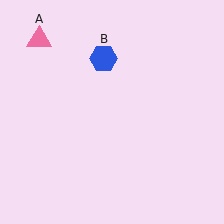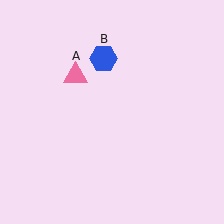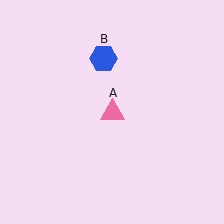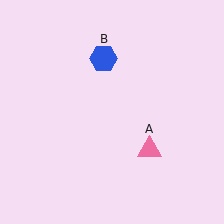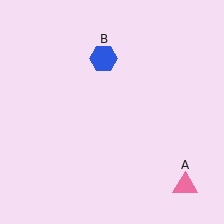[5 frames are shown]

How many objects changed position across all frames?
1 object changed position: pink triangle (object A).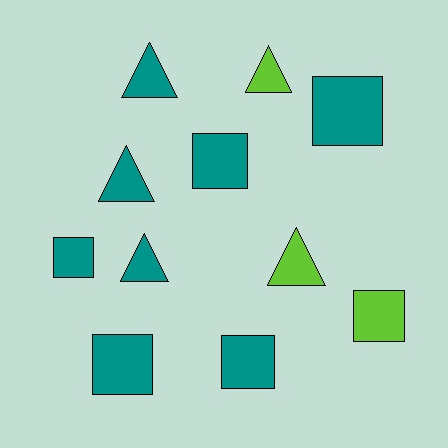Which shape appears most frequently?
Square, with 6 objects.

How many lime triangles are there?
There are 2 lime triangles.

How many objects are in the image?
There are 11 objects.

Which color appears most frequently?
Teal, with 8 objects.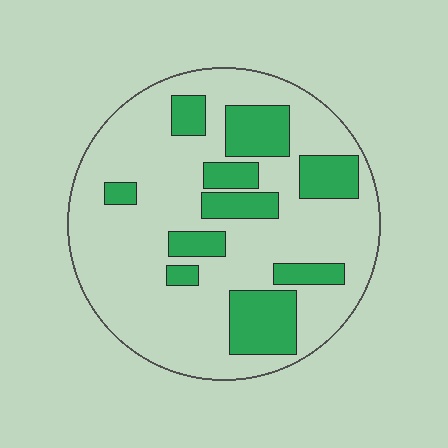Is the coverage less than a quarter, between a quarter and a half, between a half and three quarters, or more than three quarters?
Between a quarter and a half.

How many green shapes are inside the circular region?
10.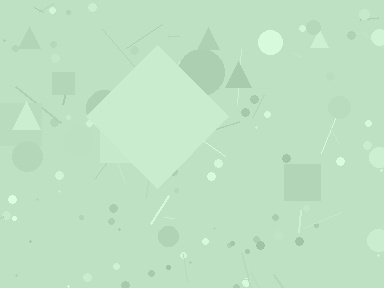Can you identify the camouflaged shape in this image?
The camouflaged shape is a diamond.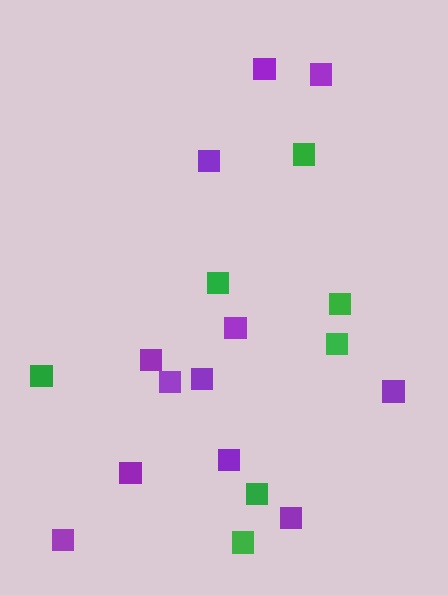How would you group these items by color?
There are 2 groups: one group of green squares (7) and one group of purple squares (12).